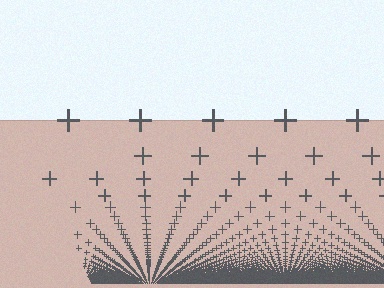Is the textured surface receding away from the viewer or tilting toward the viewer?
The surface appears to tilt toward the viewer. Texture elements get larger and sparser toward the top.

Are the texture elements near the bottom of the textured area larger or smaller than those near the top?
Smaller. The gradient is inverted — elements near the bottom are smaller and denser.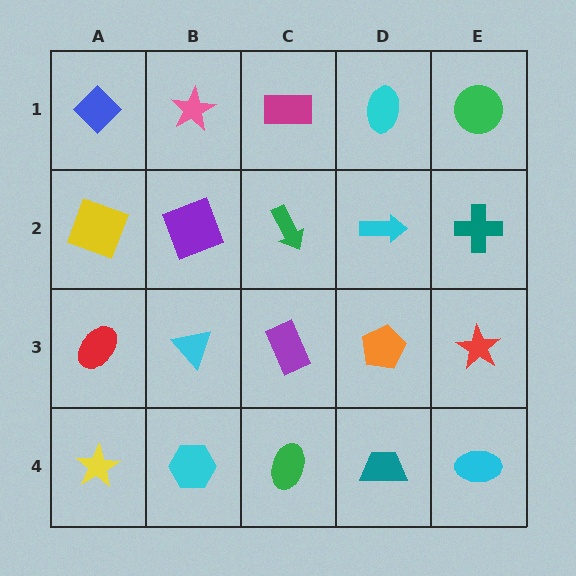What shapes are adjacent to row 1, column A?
A yellow square (row 2, column A), a pink star (row 1, column B).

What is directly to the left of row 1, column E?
A cyan ellipse.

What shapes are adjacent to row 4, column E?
A red star (row 3, column E), a teal trapezoid (row 4, column D).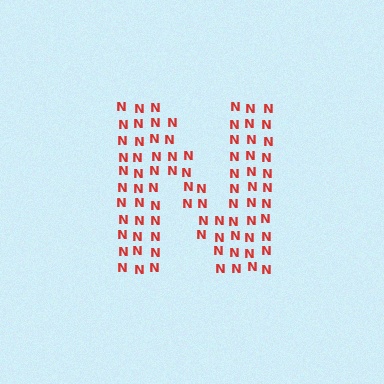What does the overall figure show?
The overall figure shows the letter N.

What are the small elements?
The small elements are letter N's.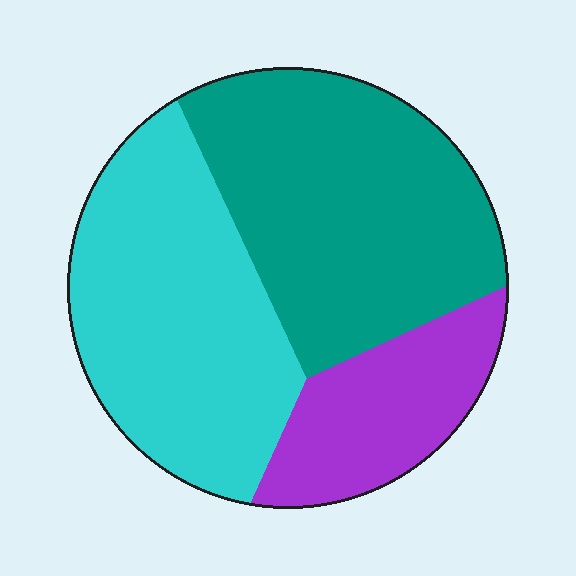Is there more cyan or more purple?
Cyan.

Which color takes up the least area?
Purple, at roughly 20%.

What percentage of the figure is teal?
Teal covers about 40% of the figure.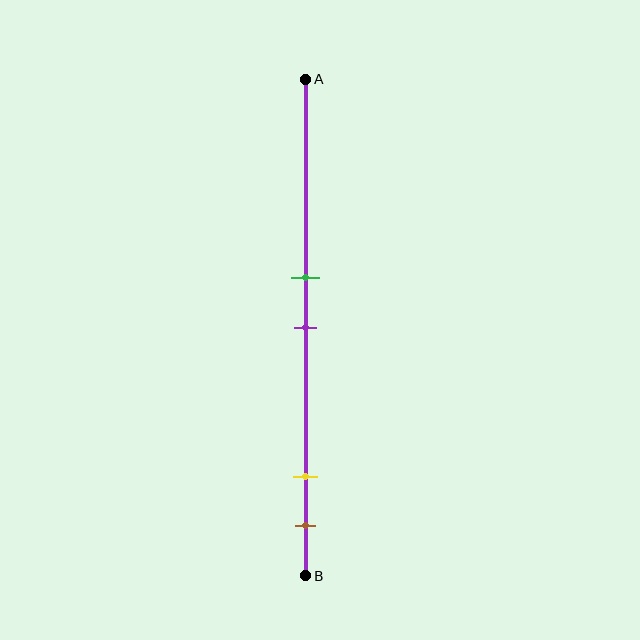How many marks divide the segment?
There are 4 marks dividing the segment.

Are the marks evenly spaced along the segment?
No, the marks are not evenly spaced.